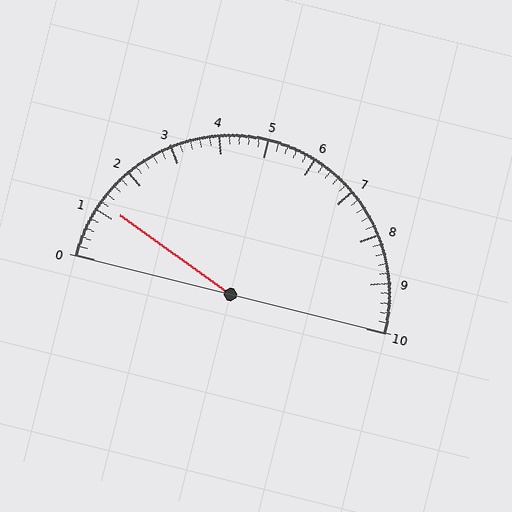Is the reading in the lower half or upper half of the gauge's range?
The reading is in the lower half of the range (0 to 10).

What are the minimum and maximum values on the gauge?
The gauge ranges from 0 to 10.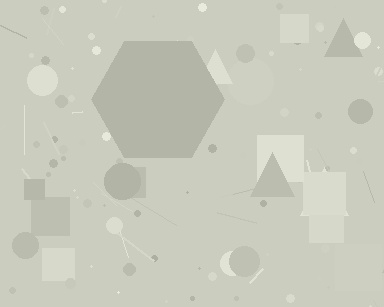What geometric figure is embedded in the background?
A hexagon is embedded in the background.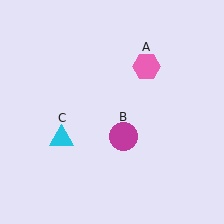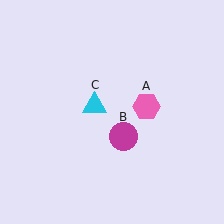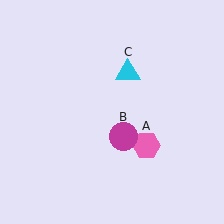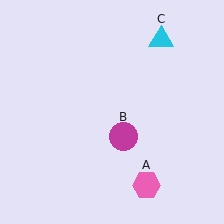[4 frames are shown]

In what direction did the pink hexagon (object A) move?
The pink hexagon (object A) moved down.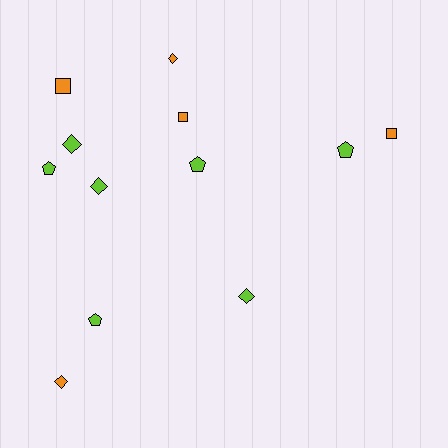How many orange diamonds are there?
There are 2 orange diamonds.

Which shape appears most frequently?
Diamond, with 5 objects.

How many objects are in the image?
There are 12 objects.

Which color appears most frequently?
Lime, with 7 objects.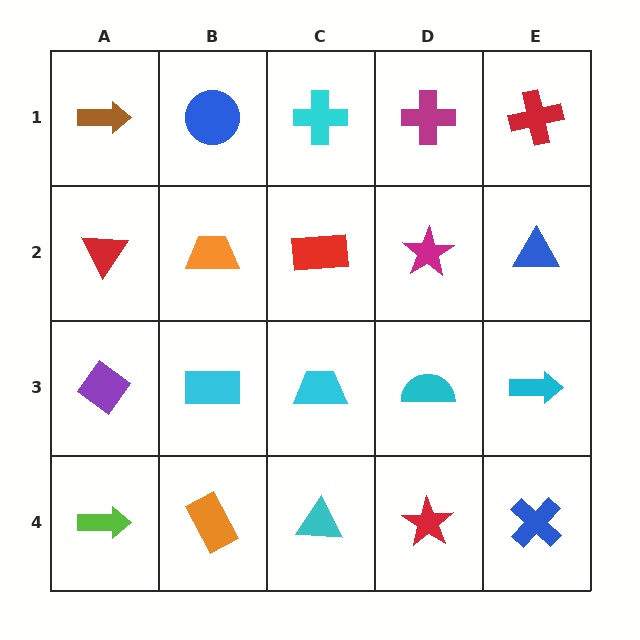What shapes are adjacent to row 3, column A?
A red triangle (row 2, column A), a lime arrow (row 4, column A), a cyan rectangle (row 3, column B).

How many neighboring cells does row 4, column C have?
3.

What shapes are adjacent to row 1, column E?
A blue triangle (row 2, column E), a magenta cross (row 1, column D).